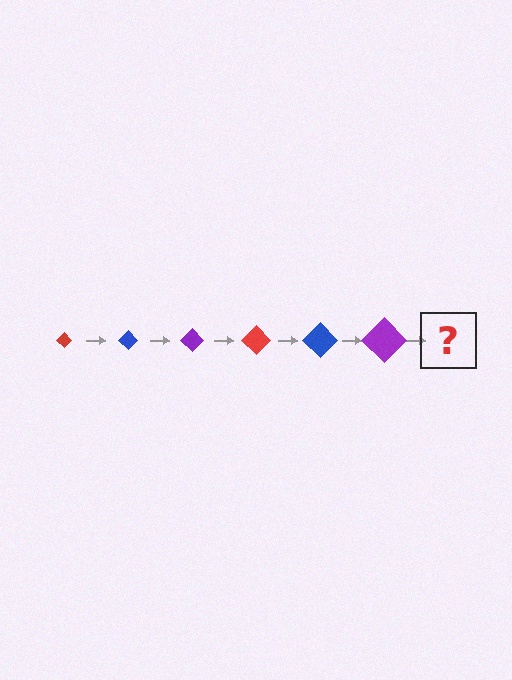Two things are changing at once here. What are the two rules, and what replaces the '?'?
The two rules are that the diamond grows larger each step and the color cycles through red, blue, and purple. The '?' should be a red diamond, larger than the previous one.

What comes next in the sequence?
The next element should be a red diamond, larger than the previous one.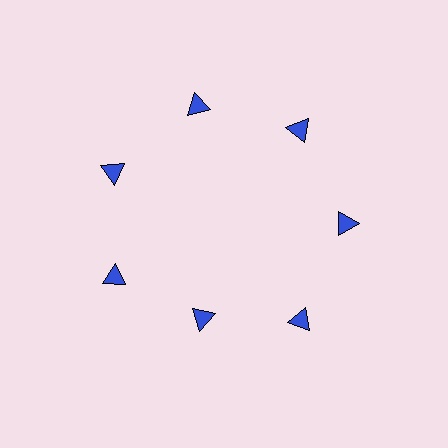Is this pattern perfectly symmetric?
No. The 7 blue triangles are arranged in a ring, but one element near the 6 o'clock position is pulled inward toward the center, breaking the 7-fold rotational symmetry.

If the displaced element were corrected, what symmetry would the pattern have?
It would have 7-fold rotational symmetry — the pattern would map onto itself every 51 degrees.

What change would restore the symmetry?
The symmetry would be restored by moving it outward, back onto the ring so that all 7 triangles sit at equal angles and equal distance from the center.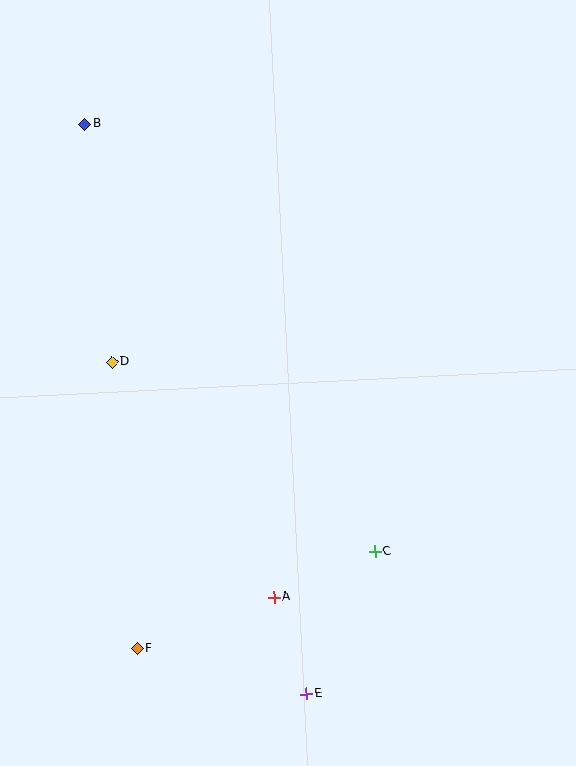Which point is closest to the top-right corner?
Point B is closest to the top-right corner.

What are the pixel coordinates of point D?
Point D is at (112, 362).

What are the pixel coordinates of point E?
Point E is at (306, 693).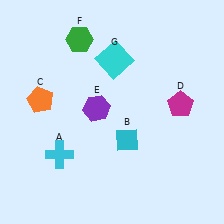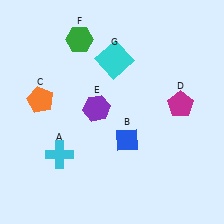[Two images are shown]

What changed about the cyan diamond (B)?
In Image 1, B is cyan. In Image 2, it changed to blue.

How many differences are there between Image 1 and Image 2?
There is 1 difference between the two images.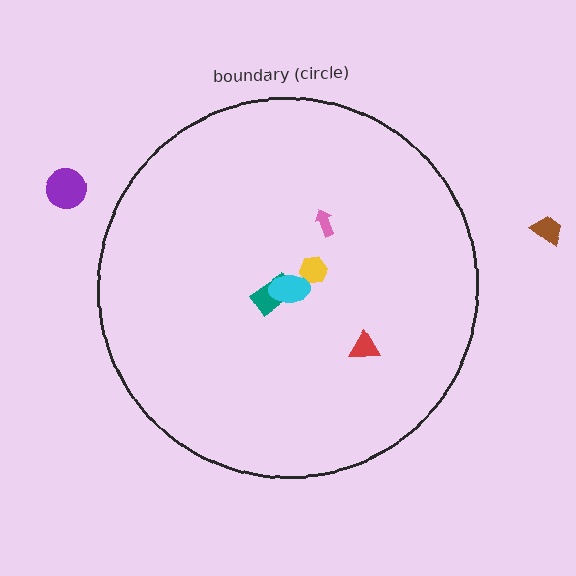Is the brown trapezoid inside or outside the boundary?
Outside.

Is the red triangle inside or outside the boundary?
Inside.